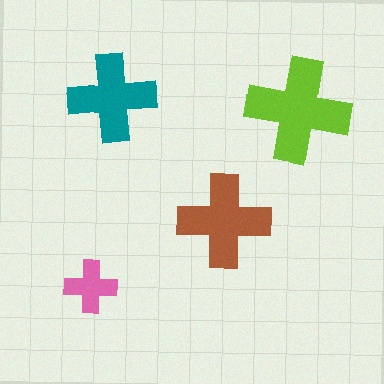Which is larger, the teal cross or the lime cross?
The lime one.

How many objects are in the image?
There are 4 objects in the image.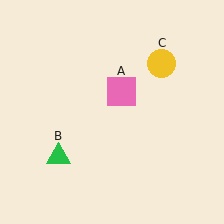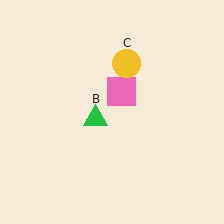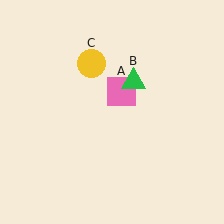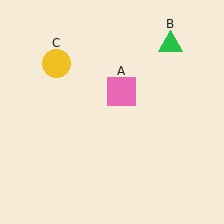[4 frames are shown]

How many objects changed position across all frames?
2 objects changed position: green triangle (object B), yellow circle (object C).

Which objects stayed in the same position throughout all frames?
Pink square (object A) remained stationary.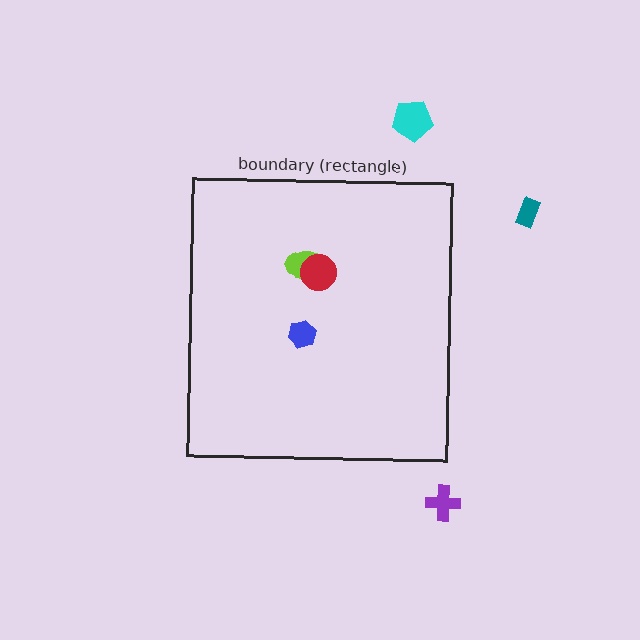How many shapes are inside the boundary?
3 inside, 3 outside.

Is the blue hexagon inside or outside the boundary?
Inside.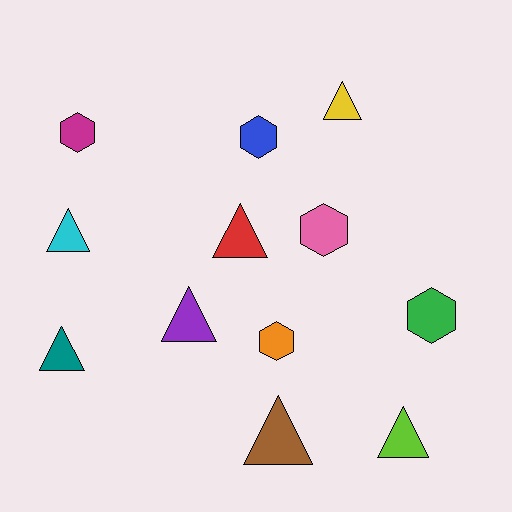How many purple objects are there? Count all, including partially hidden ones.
There is 1 purple object.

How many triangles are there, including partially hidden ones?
There are 7 triangles.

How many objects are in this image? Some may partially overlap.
There are 12 objects.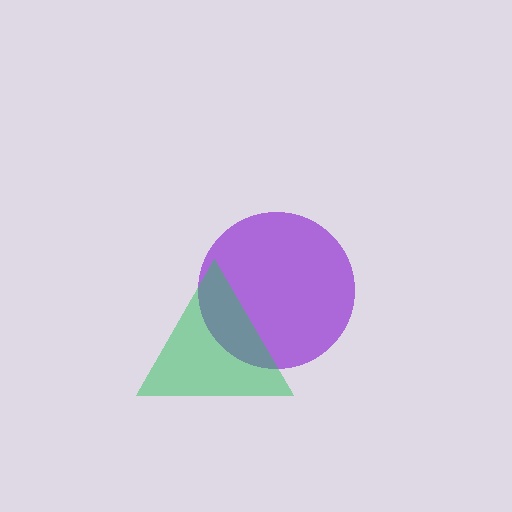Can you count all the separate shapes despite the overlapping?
Yes, there are 2 separate shapes.